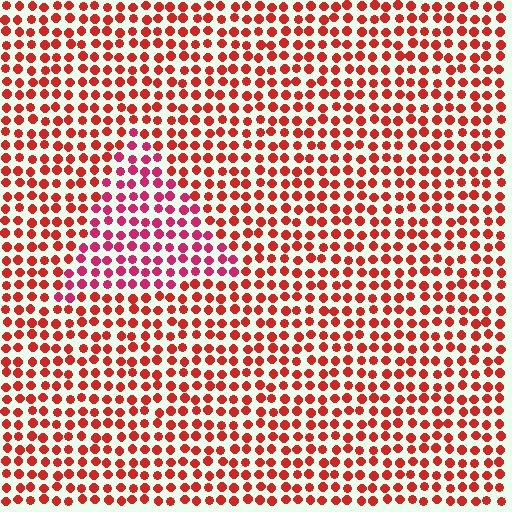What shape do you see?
I see a triangle.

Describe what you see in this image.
The image is filled with small red elements in a uniform arrangement. A triangle-shaped region is visible where the elements are tinted to a slightly different hue, forming a subtle color boundary.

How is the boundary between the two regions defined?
The boundary is defined purely by a slight shift in hue (about 27 degrees). Spacing, size, and orientation are identical on both sides.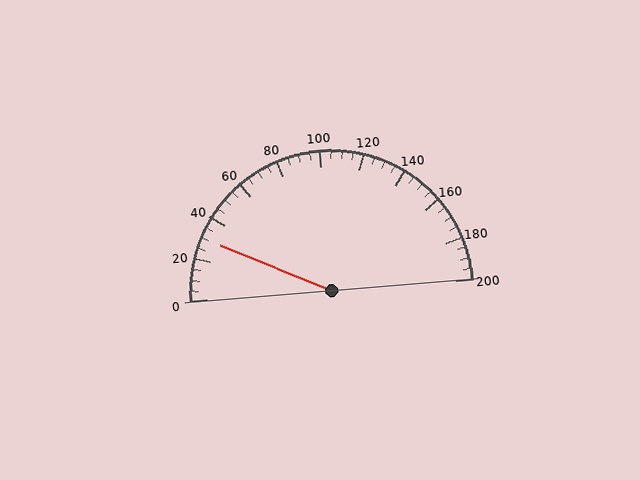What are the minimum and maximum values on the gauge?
The gauge ranges from 0 to 200.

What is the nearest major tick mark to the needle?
The nearest major tick mark is 40.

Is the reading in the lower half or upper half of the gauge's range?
The reading is in the lower half of the range (0 to 200).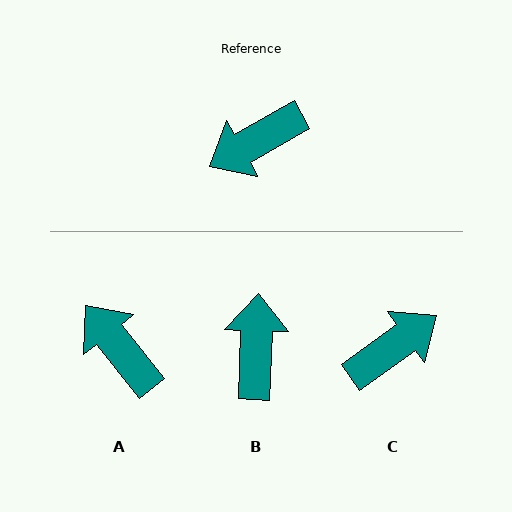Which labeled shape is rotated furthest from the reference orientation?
C, about 174 degrees away.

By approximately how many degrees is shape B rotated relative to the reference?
Approximately 122 degrees clockwise.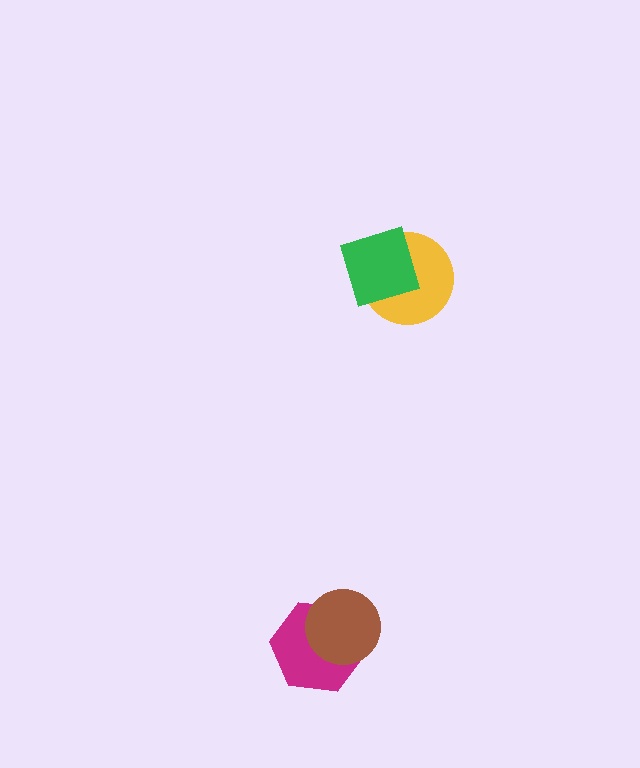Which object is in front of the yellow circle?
The green diamond is in front of the yellow circle.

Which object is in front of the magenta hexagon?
The brown circle is in front of the magenta hexagon.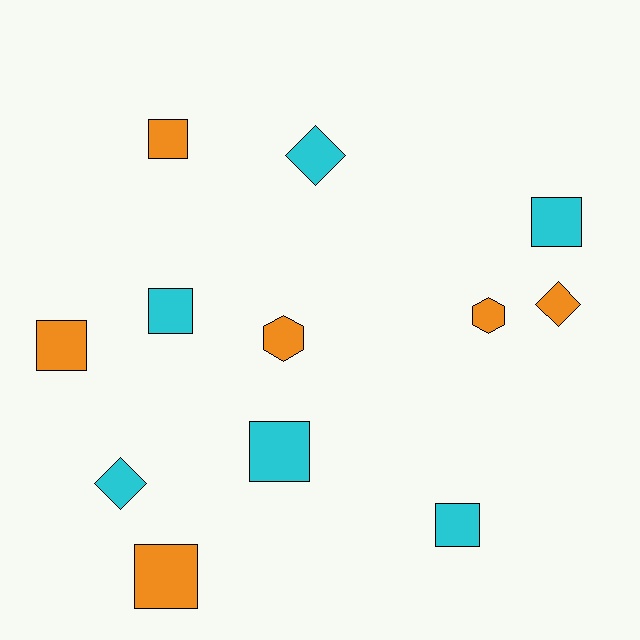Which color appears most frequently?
Orange, with 6 objects.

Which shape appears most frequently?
Square, with 7 objects.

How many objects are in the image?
There are 12 objects.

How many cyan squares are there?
There are 4 cyan squares.